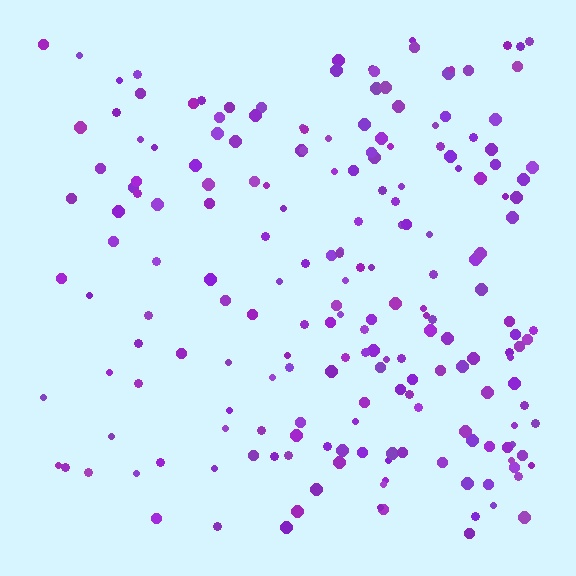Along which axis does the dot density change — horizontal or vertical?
Horizontal.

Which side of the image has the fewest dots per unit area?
The left.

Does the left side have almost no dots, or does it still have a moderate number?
Still a moderate number, just noticeably fewer than the right.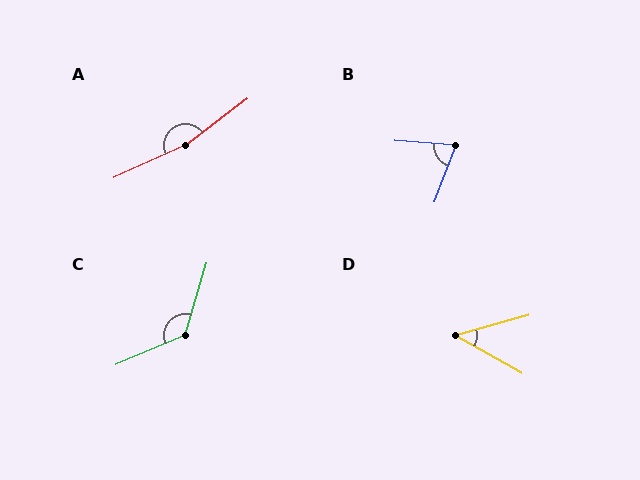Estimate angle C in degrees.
Approximately 129 degrees.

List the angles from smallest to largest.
D (45°), B (73°), C (129°), A (167°).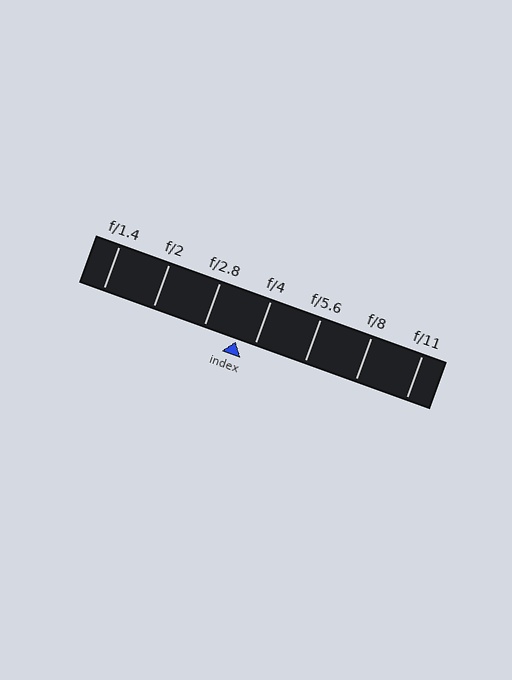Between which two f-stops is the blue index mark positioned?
The index mark is between f/2.8 and f/4.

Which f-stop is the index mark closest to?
The index mark is closest to f/4.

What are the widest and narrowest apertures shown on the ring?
The widest aperture shown is f/1.4 and the narrowest is f/11.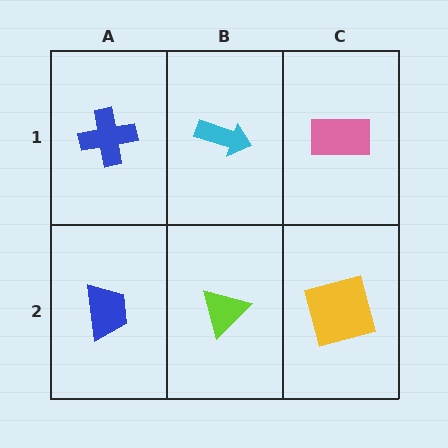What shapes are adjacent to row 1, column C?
A yellow square (row 2, column C), a cyan arrow (row 1, column B).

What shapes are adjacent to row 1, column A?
A blue trapezoid (row 2, column A), a cyan arrow (row 1, column B).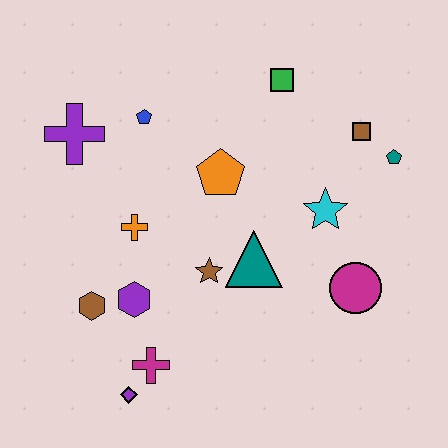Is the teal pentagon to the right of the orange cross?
Yes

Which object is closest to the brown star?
The teal triangle is closest to the brown star.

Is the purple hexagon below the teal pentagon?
Yes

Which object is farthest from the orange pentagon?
The purple diamond is farthest from the orange pentagon.